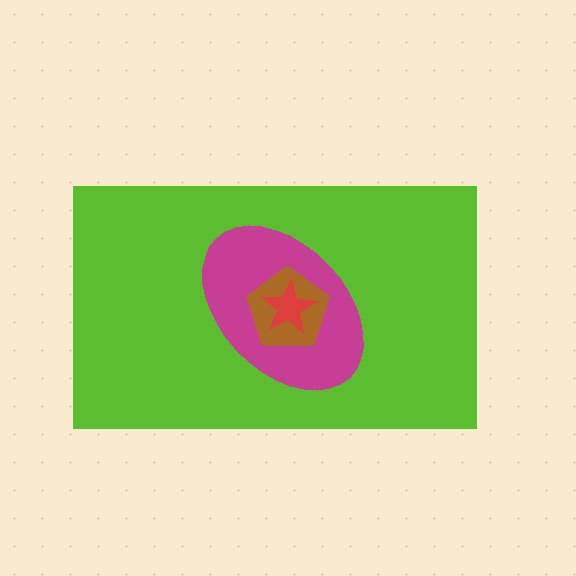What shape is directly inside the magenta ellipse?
The brown pentagon.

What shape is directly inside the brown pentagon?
The red star.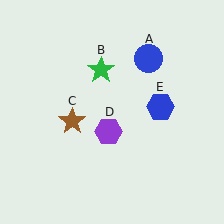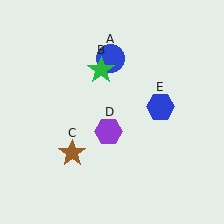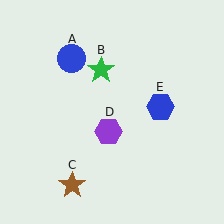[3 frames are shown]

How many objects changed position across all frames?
2 objects changed position: blue circle (object A), brown star (object C).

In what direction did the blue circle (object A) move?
The blue circle (object A) moved left.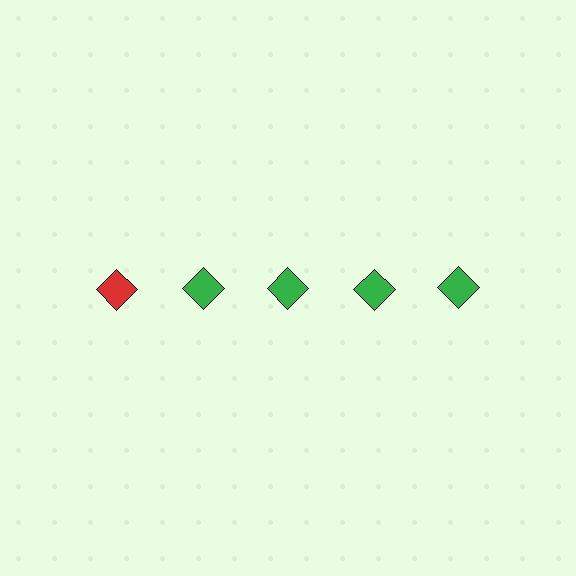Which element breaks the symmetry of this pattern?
The red diamond in the top row, leftmost column breaks the symmetry. All other shapes are green diamonds.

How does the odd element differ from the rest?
It has a different color: red instead of green.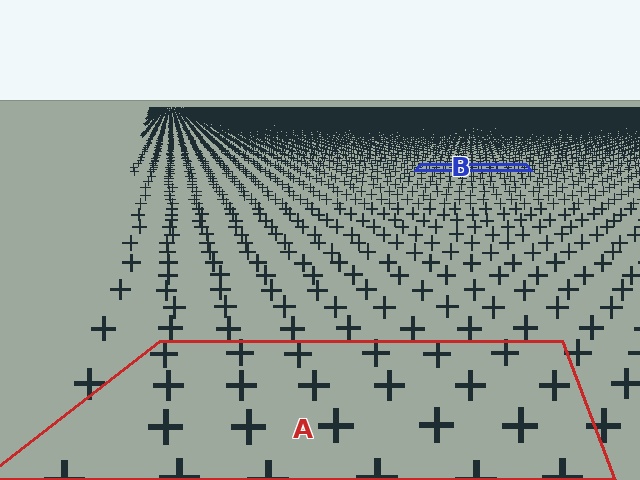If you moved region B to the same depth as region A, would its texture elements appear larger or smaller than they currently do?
They would appear larger. At a closer depth, the same texture elements are projected at a bigger on-screen size.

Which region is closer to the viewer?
Region A is closer. The texture elements there are larger and more spread out.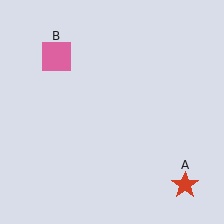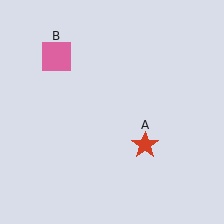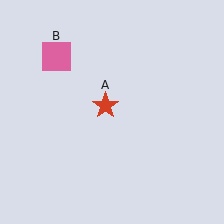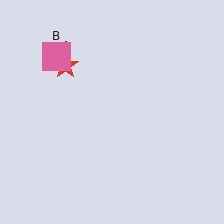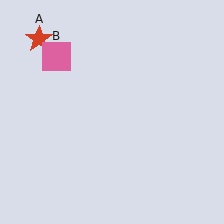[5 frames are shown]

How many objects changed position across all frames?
1 object changed position: red star (object A).